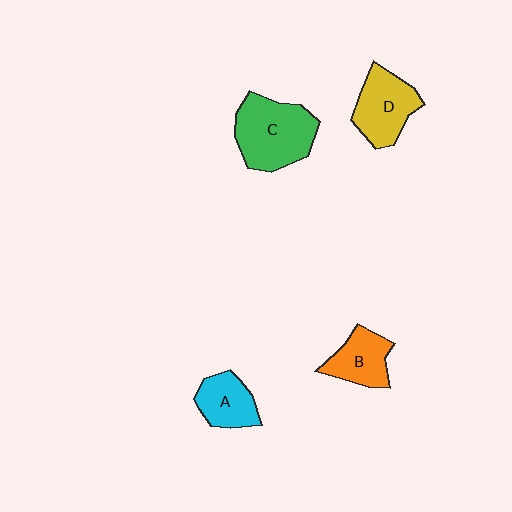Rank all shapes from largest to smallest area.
From largest to smallest: C (green), D (yellow), B (orange), A (cyan).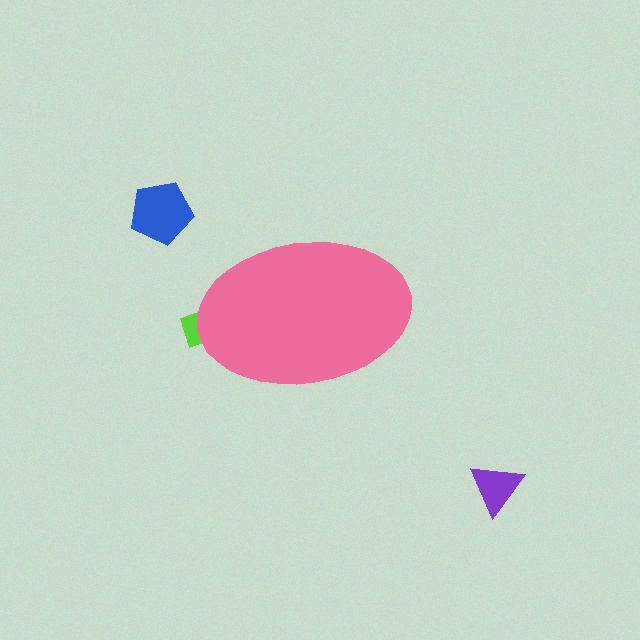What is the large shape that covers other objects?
A pink ellipse.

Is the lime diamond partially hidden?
Yes, the lime diamond is partially hidden behind the pink ellipse.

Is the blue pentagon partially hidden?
No, the blue pentagon is fully visible.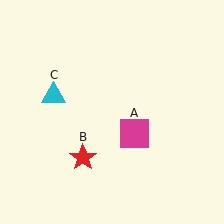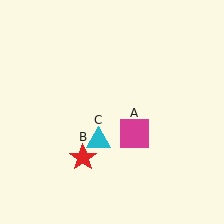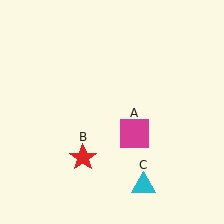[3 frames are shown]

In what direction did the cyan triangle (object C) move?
The cyan triangle (object C) moved down and to the right.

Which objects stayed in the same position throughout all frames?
Magenta square (object A) and red star (object B) remained stationary.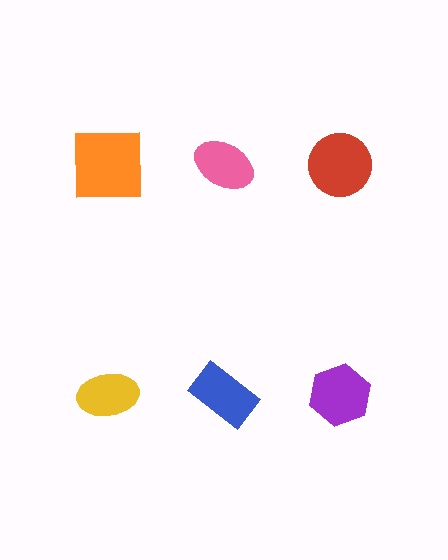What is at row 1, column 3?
A red circle.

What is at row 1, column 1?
An orange square.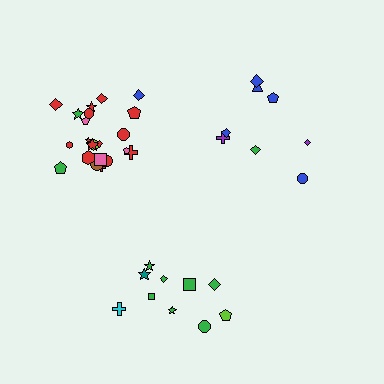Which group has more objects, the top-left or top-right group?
The top-left group.